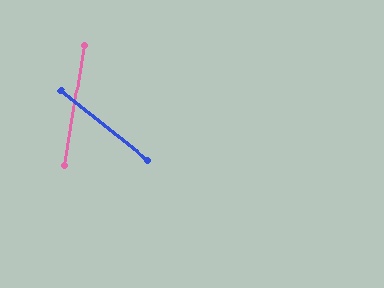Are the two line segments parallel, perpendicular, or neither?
Neither parallel nor perpendicular — they differ by about 61°.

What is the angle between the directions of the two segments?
Approximately 61 degrees.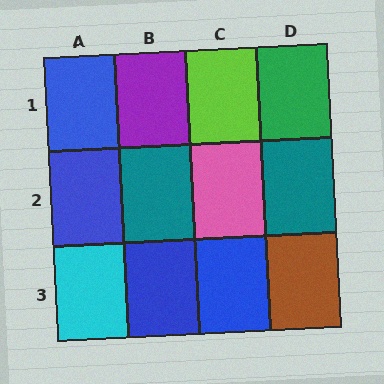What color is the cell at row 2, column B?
Teal.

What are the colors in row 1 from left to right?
Blue, purple, lime, green.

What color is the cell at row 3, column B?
Blue.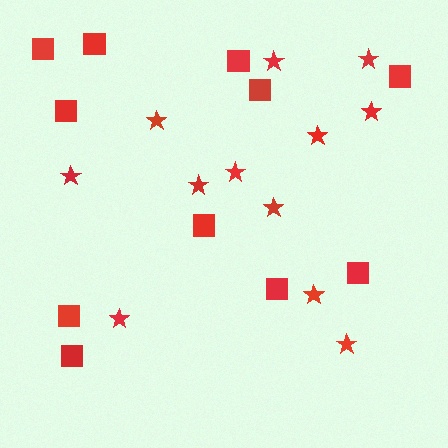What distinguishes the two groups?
There are 2 groups: one group of squares (11) and one group of stars (12).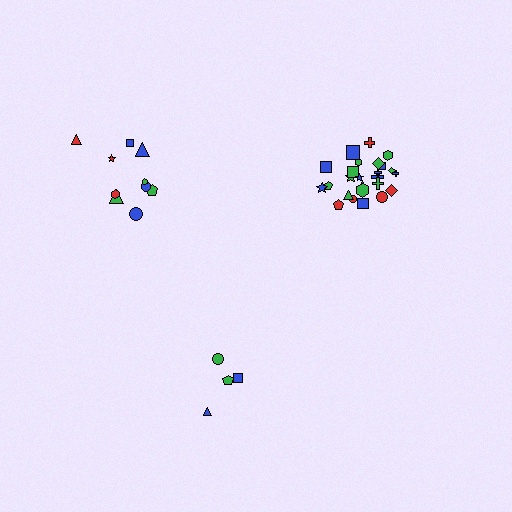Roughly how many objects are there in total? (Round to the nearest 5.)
Roughly 40 objects in total.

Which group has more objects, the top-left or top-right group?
The top-right group.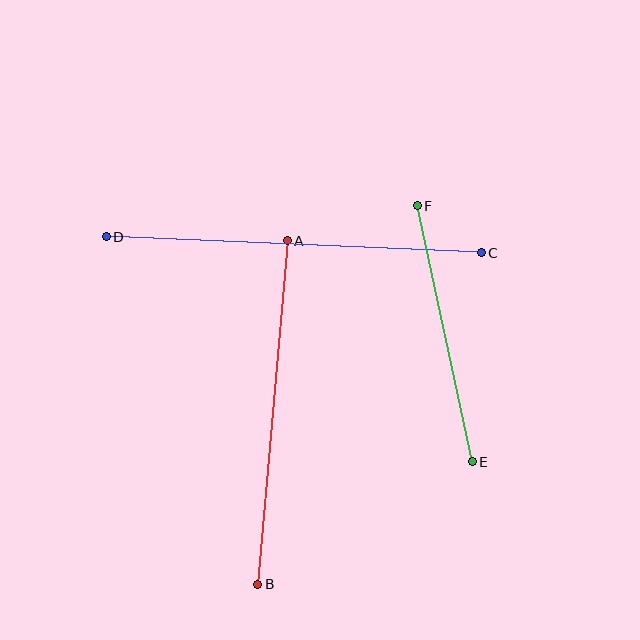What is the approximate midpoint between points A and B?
The midpoint is at approximately (273, 412) pixels.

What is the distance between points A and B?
The distance is approximately 345 pixels.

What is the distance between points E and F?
The distance is approximately 262 pixels.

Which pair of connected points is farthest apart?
Points C and D are farthest apart.